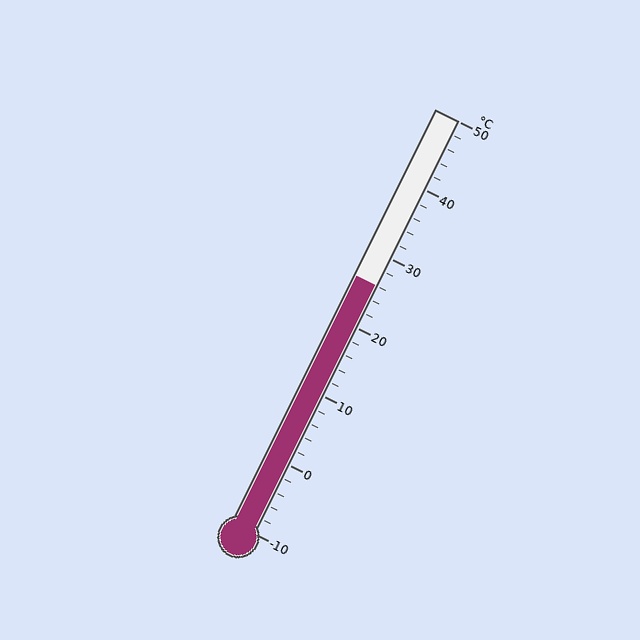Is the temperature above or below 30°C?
The temperature is below 30°C.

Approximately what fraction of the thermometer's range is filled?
The thermometer is filled to approximately 60% of its range.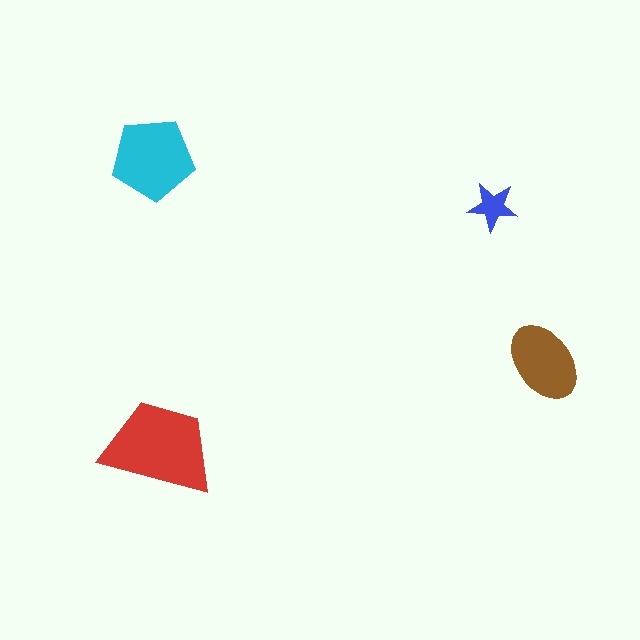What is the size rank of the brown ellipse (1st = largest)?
3rd.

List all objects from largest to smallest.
The red trapezoid, the cyan pentagon, the brown ellipse, the blue star.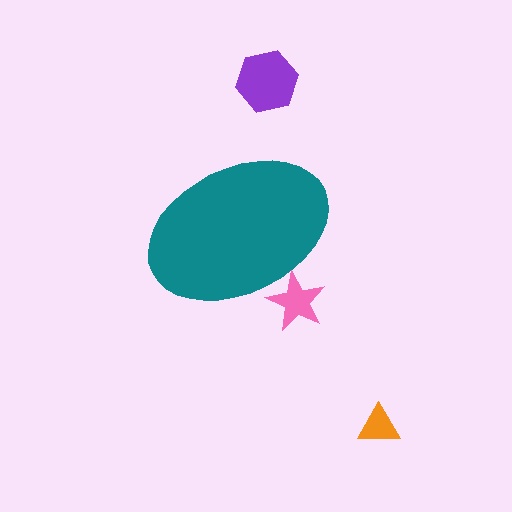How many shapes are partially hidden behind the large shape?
1 shape is partially hidden.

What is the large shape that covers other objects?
A teal ellipse.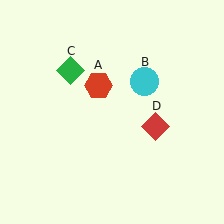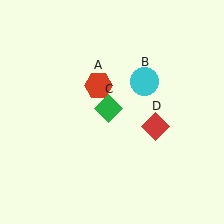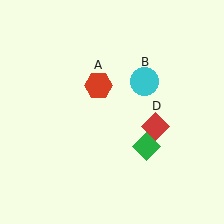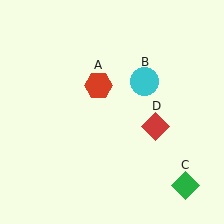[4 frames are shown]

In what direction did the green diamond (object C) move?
The green diamond (object C) moved down and to the right.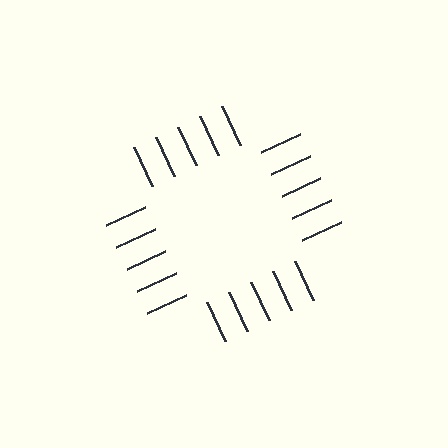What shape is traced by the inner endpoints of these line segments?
An illusory square — the line segments terminate on its edges but no continuous stroke is drawn.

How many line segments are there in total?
20 — 5 along each of the 4 edges.